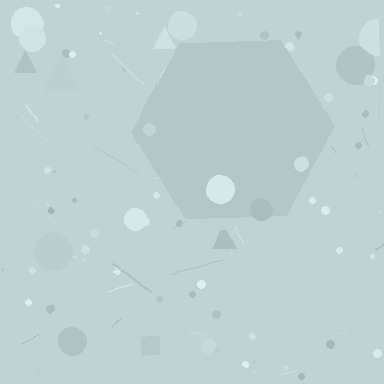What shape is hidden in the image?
A hexagon is hidden in the image.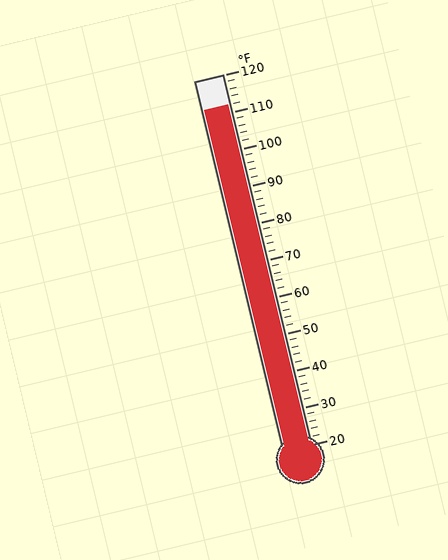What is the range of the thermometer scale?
The thermometer scale ranges from 20°F to 120°F.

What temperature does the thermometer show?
The thermometer shows approximately 112°F.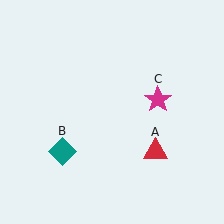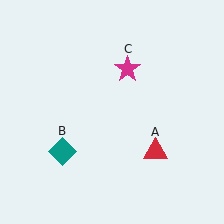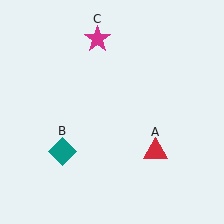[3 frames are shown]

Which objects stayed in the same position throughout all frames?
Red triangle (object A) and teal diamond (object B) remained stationary.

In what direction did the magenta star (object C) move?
The magenta star (object C) moved up and to the left.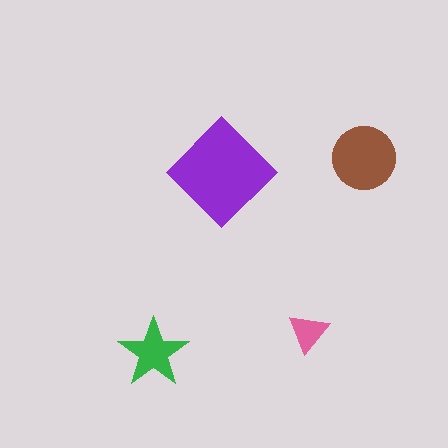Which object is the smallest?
The pink triangle.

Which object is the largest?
The purple diamond.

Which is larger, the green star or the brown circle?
The brown circle.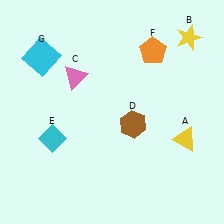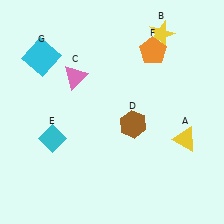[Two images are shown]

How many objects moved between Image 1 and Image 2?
1 object moved between the two images.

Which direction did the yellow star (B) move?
The yellow star (B) moved left.